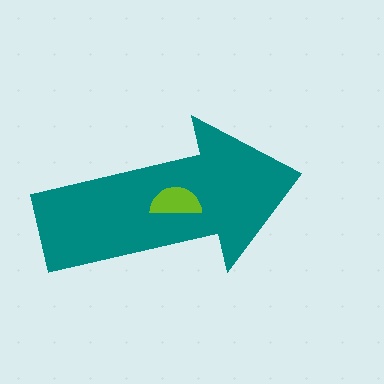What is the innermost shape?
The lime semicircle.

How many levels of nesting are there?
2.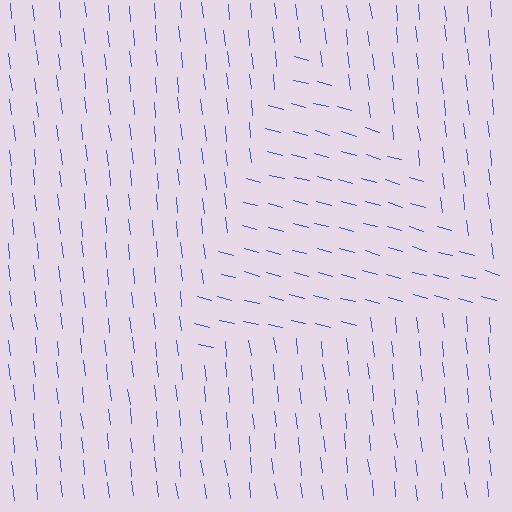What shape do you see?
I see a triangle.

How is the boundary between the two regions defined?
The boundary is defined purely by a change in line orientation (approximately 68 degrees difference). All lines are the same color and thickness.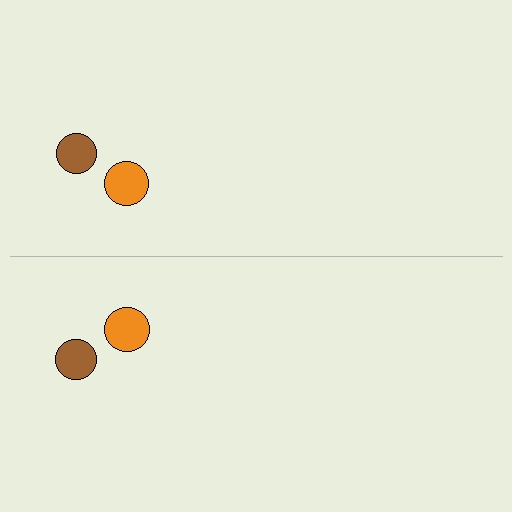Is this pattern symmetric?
Yes, this pattern has bilateral (reflection) symmetry.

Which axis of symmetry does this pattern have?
The pattern has a horizontal axis of symmetry running through the center of the image.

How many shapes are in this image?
There are 4 shapes in this image.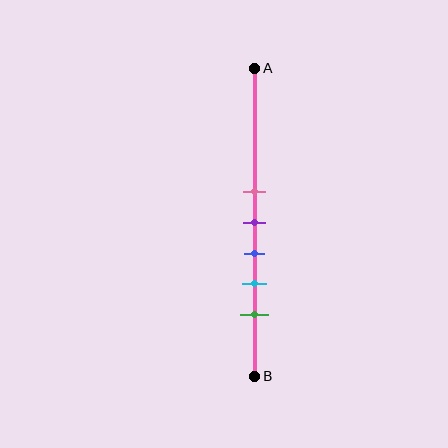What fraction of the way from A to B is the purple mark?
The purple mark is approximately 50% (0.5) of the way from A to B.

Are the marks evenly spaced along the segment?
Yes, the marks are approximately evenly spaced.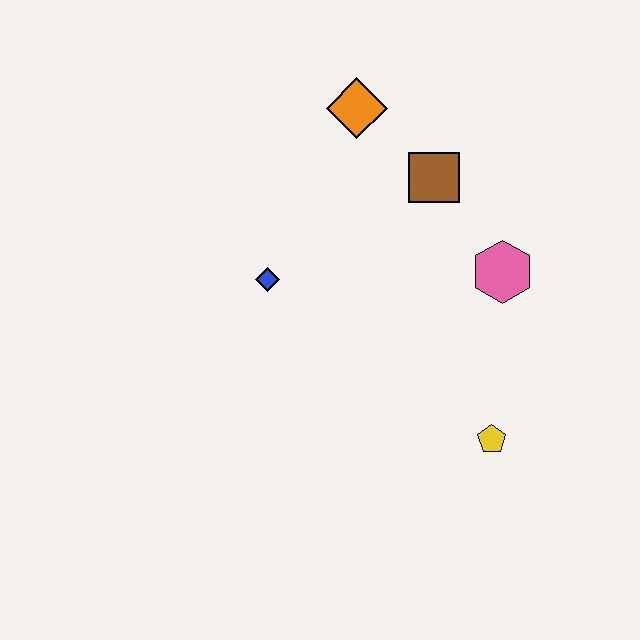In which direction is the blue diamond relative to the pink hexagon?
The blue diamond is to the left of the pink hexagon.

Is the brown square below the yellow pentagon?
No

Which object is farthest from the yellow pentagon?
The orange diamond is farthest from the yellow pentagon.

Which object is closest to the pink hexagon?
The brown square is closest to the pink hexagon.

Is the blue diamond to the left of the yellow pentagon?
Yes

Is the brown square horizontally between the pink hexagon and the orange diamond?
Yes